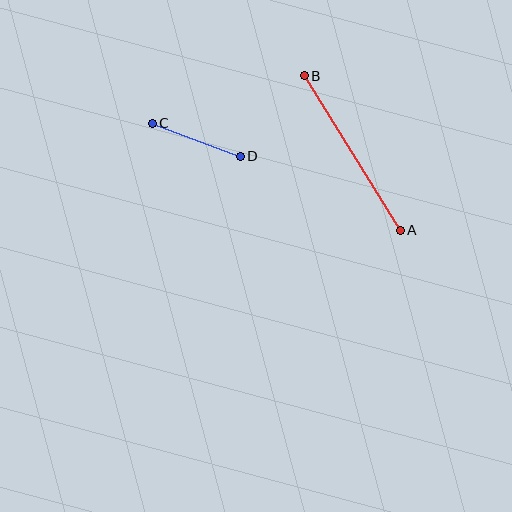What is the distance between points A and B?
The distance is approximately 182 pixels.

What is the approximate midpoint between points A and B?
The midpoint is at approximately (352, 153) pixels.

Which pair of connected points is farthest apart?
Points A and B are farthest apart.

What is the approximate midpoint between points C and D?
The midpoint is at approximately (196, 140) pixels.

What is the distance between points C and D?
The distance is approximately 94 pixels.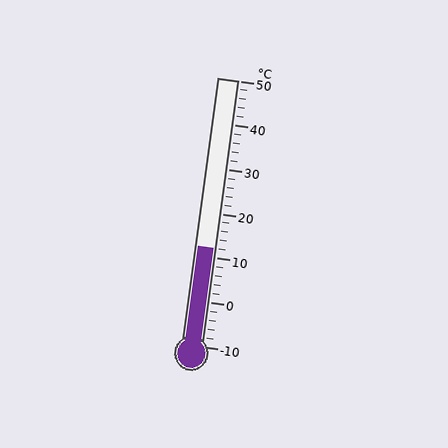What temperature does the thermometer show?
The thermometer shows approximately 12°C.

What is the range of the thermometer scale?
The thermometer scale ranges from -10°C to 50°C.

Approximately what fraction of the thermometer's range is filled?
The thermometer is filled to approximately 35% of its range.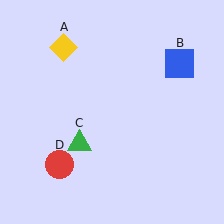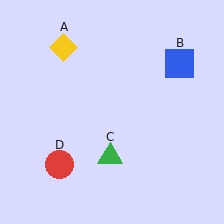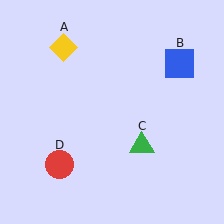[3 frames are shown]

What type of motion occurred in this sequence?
The green triangle (object C) rotated counterclockwise around the center of the scene.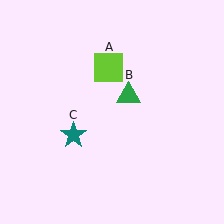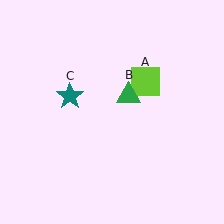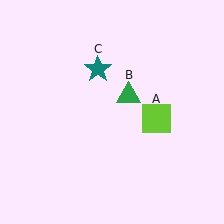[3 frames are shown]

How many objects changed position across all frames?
2 objects changed position: lime square (object A), teal star (object C).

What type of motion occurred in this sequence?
The lime square (object A), teal star (object C) rotated clockwise around the center of the scene.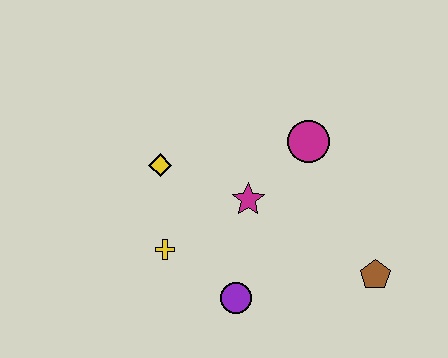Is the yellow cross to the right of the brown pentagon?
No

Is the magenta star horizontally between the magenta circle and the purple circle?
Yes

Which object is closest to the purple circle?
The yellow cross is closest to the purple circle.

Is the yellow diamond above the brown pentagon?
Yes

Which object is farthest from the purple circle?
The magenta circle is farthest from the purple circle.